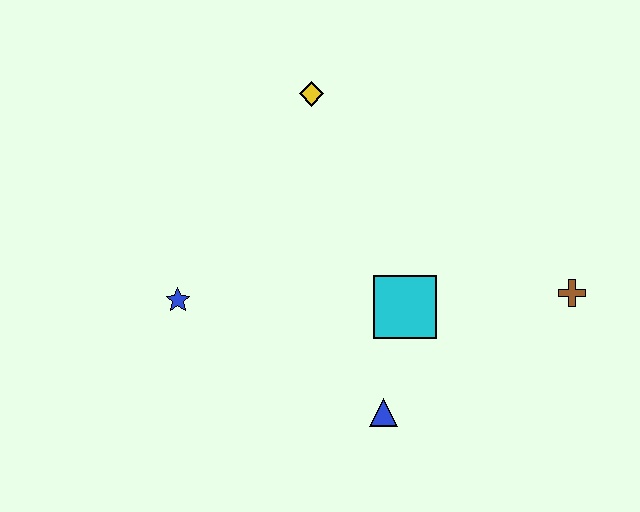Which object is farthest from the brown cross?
The blue star is farthest from the brown cross.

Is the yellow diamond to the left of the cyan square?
Yes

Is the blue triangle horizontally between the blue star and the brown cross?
Yes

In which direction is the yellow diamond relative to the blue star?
The yellow diamond is above the blue star.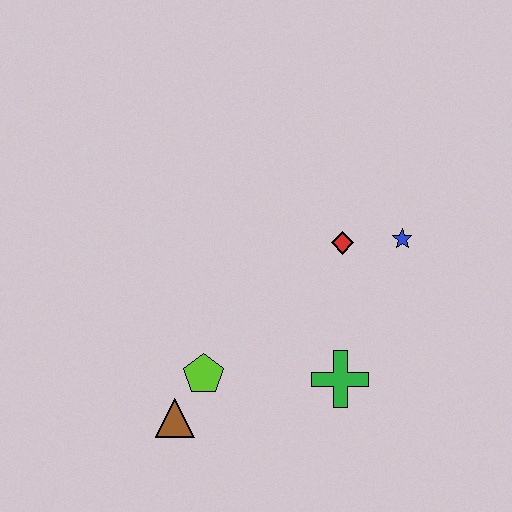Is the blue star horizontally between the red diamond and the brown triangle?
No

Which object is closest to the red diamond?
The blue star is closest to the red diamond.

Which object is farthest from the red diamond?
The brown triangle is farthest from the red diamond.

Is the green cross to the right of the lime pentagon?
Yes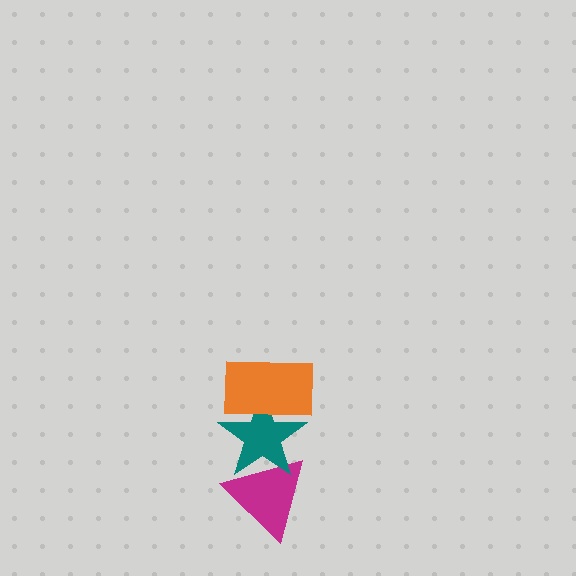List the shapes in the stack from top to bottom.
From top to bottom: the orange rectangle, the teal star, the magenta triangle.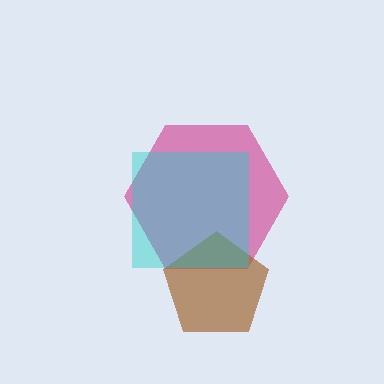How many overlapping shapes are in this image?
There are 3 overlapping shapes in the image.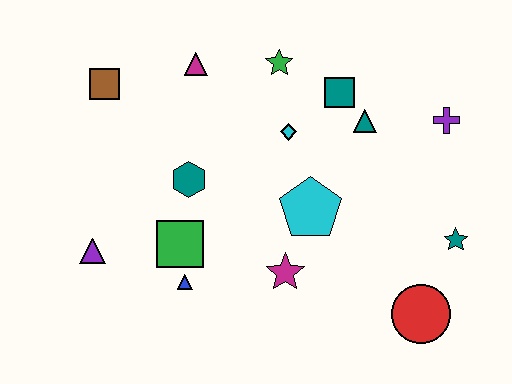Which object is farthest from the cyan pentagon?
The brown square is farthest from the cyan pentagon.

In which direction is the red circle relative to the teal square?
The red circle is below the teal square.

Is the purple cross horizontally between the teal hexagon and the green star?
No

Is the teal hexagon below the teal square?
Yes